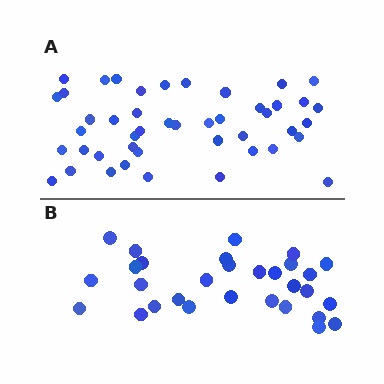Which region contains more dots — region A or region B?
Region A (the top region) has more dots.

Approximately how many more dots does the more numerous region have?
Region A has approximately 15 more dots than region B.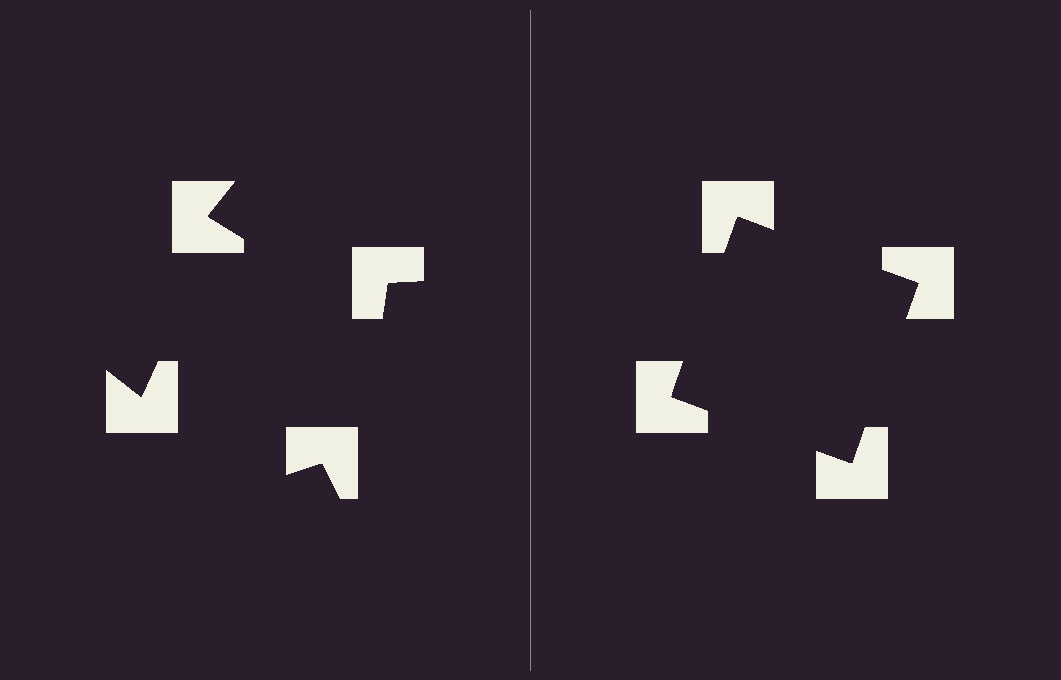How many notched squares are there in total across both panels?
8 — 4 on each side.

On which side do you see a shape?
An illusory square appears on the right side. On the left side the wedge cuts are rotated, so no coherent shape forms.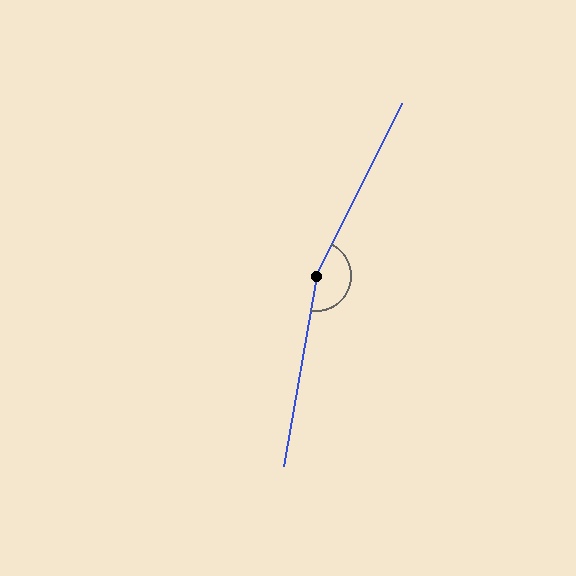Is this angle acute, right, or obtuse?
It is obtuse.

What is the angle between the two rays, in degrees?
Approximately 163 degrees.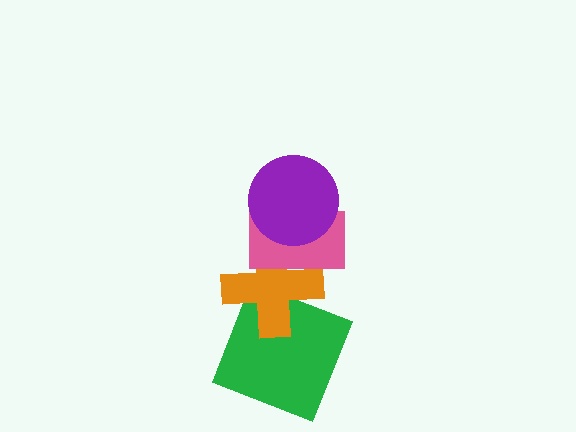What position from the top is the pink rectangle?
The pink rectangle is 2nd from the top.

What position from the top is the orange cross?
The orange cross is 3rd from the top.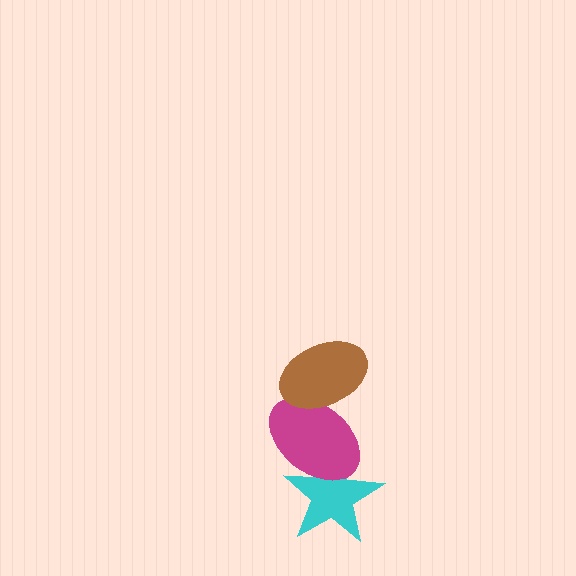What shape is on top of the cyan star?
The magenta ellipse is on top of the cyan star.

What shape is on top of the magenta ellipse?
The brown ellipse is on top of the magenta ellipse.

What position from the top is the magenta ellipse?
The magenta ellipse is 2nd from the top.